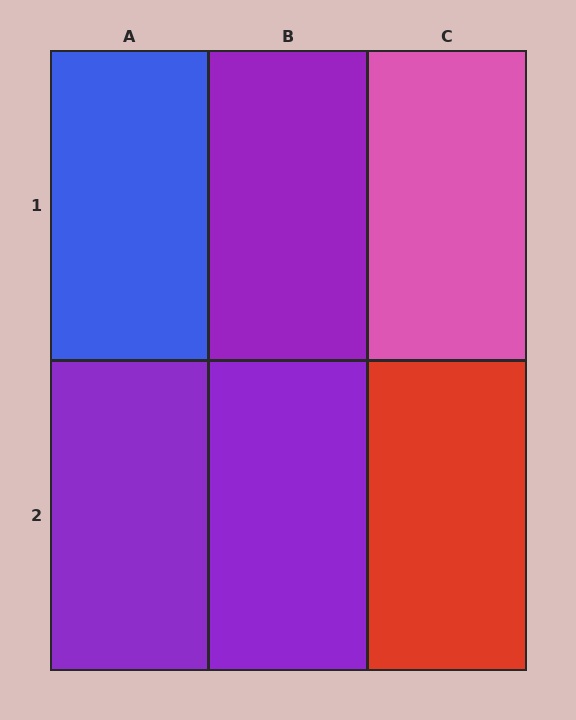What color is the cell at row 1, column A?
Blue.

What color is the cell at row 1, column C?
Pink.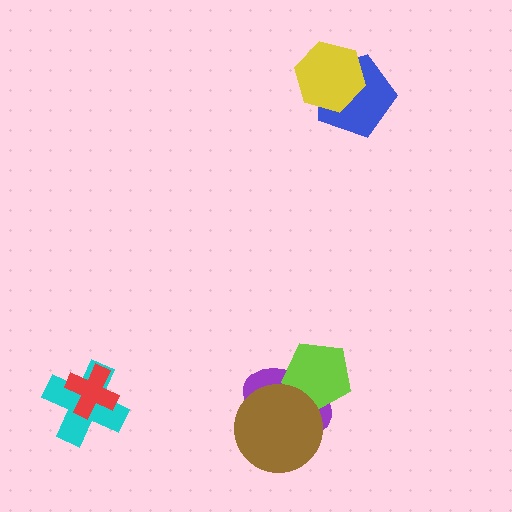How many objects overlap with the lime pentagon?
2 objects overlap with the lime pentagon.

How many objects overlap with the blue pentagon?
1 object overlaps with the blue pentagon.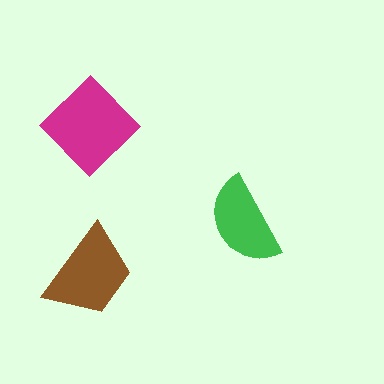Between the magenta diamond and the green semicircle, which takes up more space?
The magenta diamond.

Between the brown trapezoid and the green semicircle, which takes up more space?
The brown trapezoid.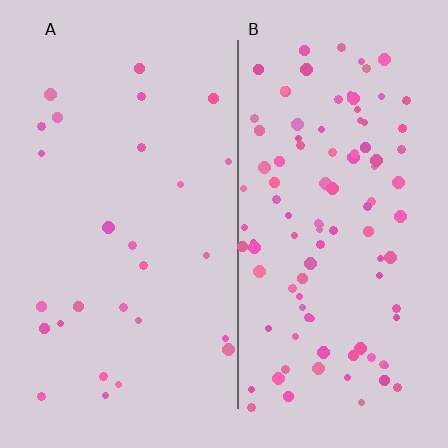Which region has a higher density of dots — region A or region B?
B (the right).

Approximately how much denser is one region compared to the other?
Approximately 3.8× — region B over region A.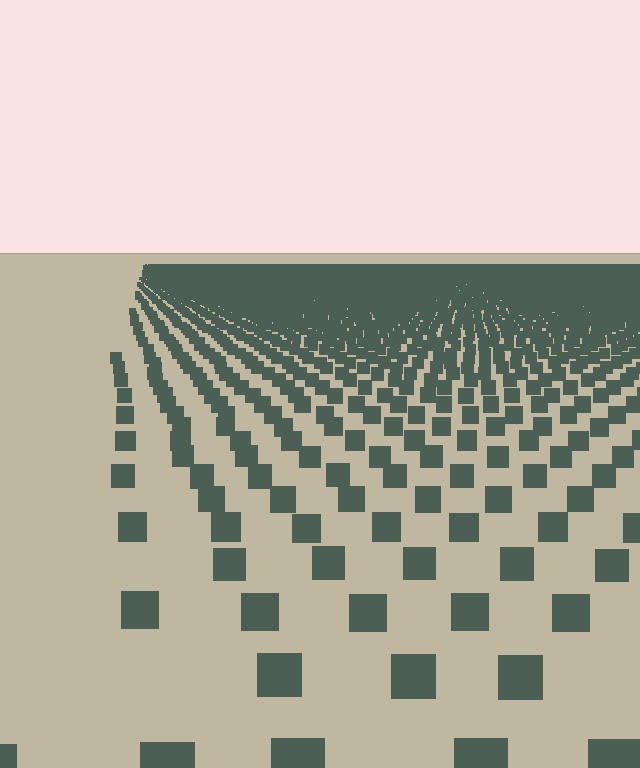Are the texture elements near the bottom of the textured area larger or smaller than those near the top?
Larger. Near the bottom, elements are closer to the viewer and appear at a bigger on-screen size.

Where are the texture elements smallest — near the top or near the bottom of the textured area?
Near the top.